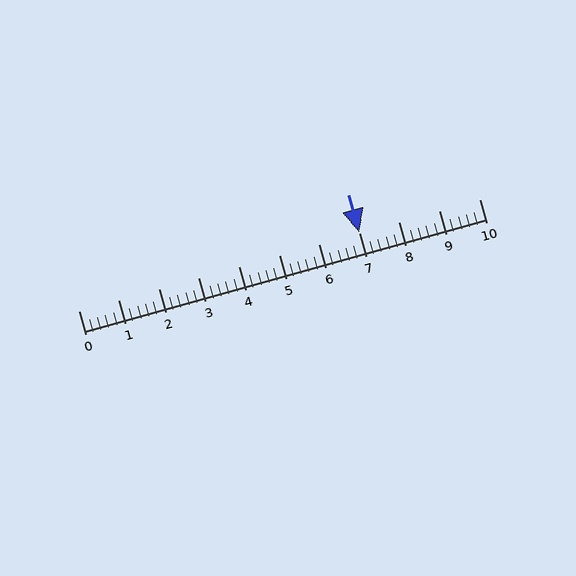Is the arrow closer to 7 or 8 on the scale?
The arrow is closer to 7.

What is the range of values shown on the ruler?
The ruler shows values from 0 to 10.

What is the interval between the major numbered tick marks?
The major tick marks are spaced 1 units apart.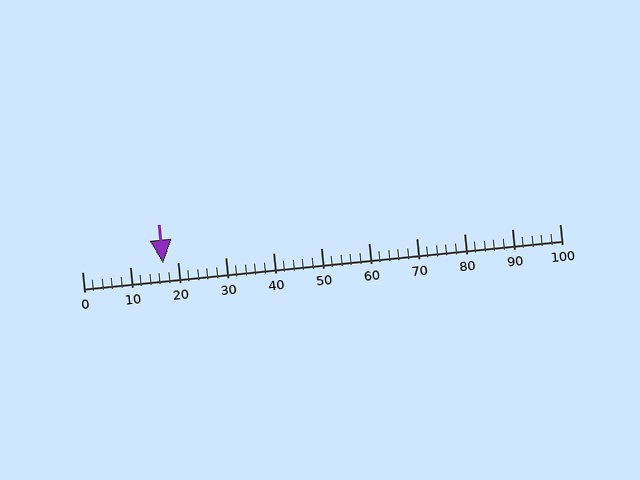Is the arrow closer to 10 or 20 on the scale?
The arrow is closer to 20.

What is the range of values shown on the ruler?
The ruler shows values from 0 to 100.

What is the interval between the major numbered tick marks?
The major tick marks are spaced 10 units apart.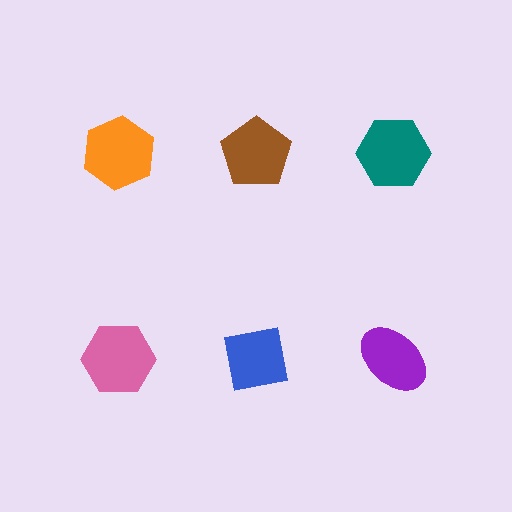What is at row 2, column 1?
A pink hexagon.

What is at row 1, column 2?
A brown pentagon.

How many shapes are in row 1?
3 shapes.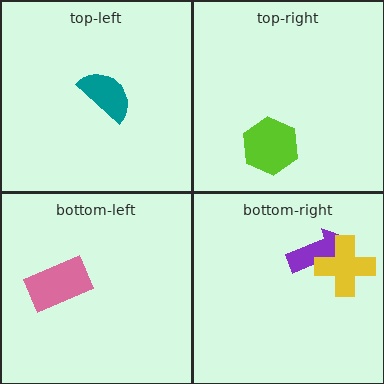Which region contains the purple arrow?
The bottom-right region.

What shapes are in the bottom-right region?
The purple arrow, the yellow cross.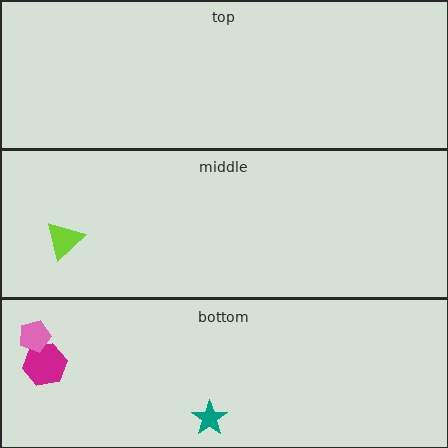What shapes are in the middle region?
The lime triangle.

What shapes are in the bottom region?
The teal star, the magenta hexagon, the pink pentagon.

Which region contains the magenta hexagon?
The bottom region.